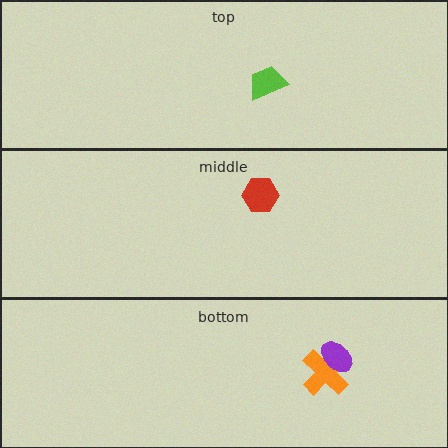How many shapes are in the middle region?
1.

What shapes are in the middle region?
The red hexagon.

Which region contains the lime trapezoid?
The top region.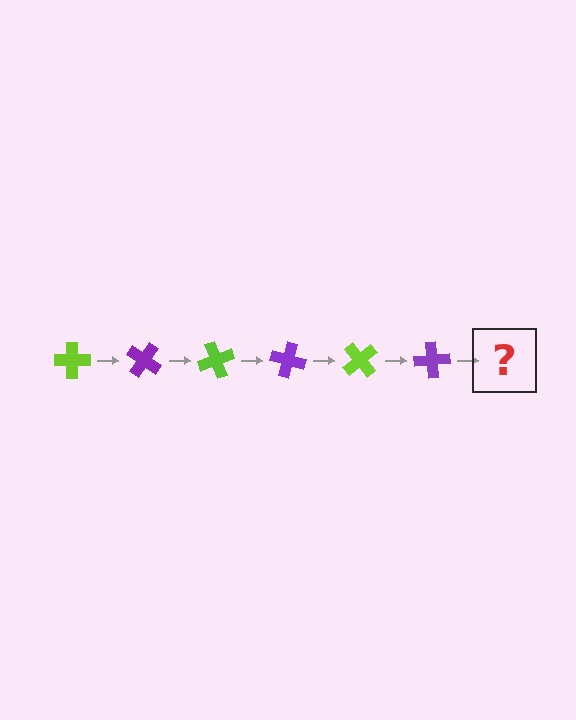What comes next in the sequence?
The next element should be a lime cross, rotated 210 degrees from the start.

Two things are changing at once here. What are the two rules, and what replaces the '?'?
The two rules are that it rotates 35 degrees each step and the color cycles through lime and purple. The '?' should be a lime cross, rotated 210 degrees from the start.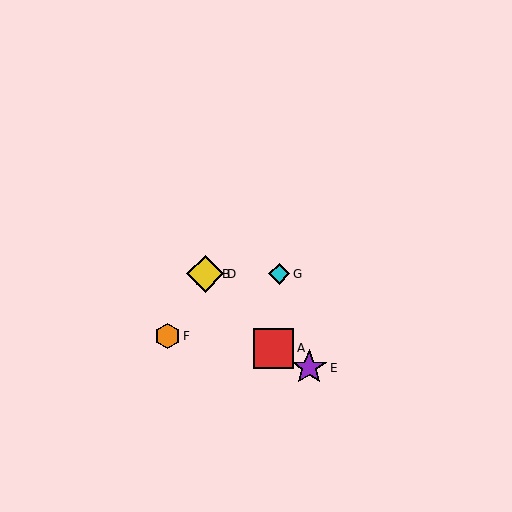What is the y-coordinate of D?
Object D is at y≈274.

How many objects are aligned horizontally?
4 objects (B, C, D, G) are aligned horizontally.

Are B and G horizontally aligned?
Yes, both are at y≈274.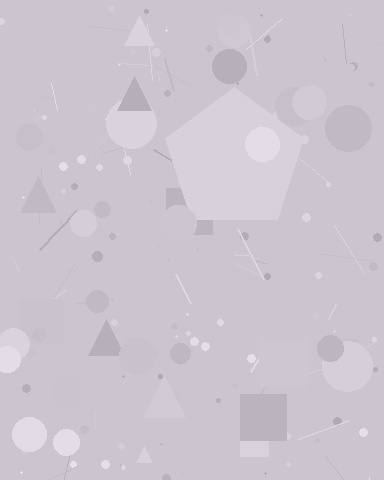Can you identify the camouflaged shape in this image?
The camouflaged shape is a pentagon.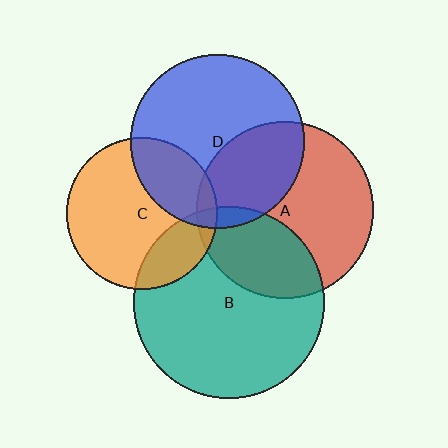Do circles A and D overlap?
Yes.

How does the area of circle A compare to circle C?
Approximately 1.4 times.